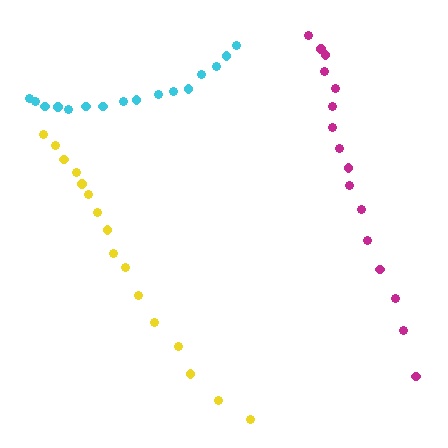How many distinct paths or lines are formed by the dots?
There are 3 distinct paths.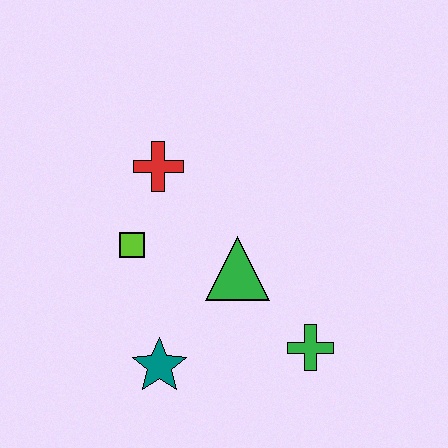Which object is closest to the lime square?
The red cross is closest to the lime square.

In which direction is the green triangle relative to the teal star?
The green triangle is above the teal star.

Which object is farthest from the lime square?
The green cross is farthest from the lime square.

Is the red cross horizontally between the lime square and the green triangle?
Yes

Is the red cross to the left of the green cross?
Yes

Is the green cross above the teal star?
Yes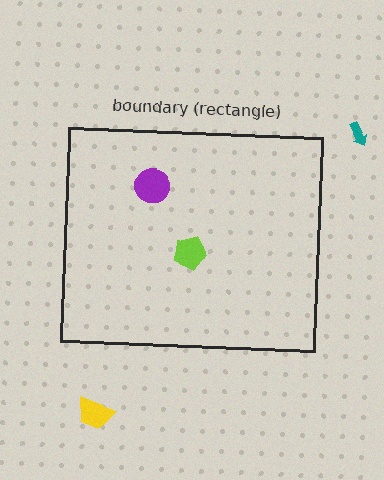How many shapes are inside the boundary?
2 inside, 2 outside.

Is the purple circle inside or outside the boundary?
Inside.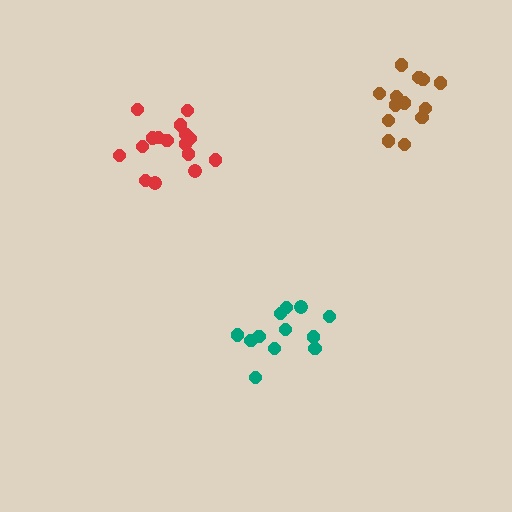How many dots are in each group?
Group 1: 16 dots, Group 2: 12 dots, Group 3: 13 dots (41 total).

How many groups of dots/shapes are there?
There are 3 groups.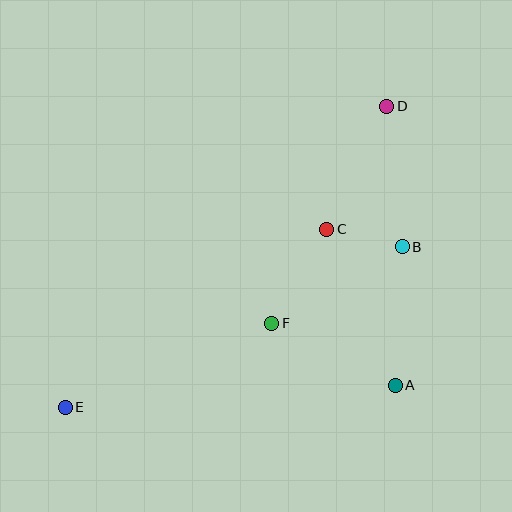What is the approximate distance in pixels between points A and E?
The distance between A and E is approximately 331 pixels.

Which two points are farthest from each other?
Points D and E are farthest from each other.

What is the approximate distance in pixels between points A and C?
The distance between A and C is approximately 170 pixels.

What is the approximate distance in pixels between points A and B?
The distance between A and B is approximately 139 pixels.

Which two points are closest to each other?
Points B and C are closest to each other.